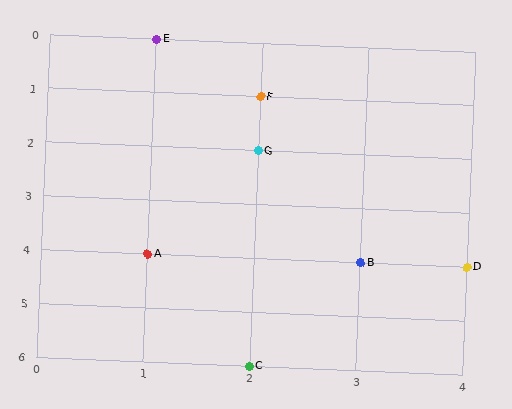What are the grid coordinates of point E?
Point E is at grid coordinates (1, 0).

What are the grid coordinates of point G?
Point G is at grid coordinates (2, 2).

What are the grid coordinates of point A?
Point A is at grid coordinates (1, 4).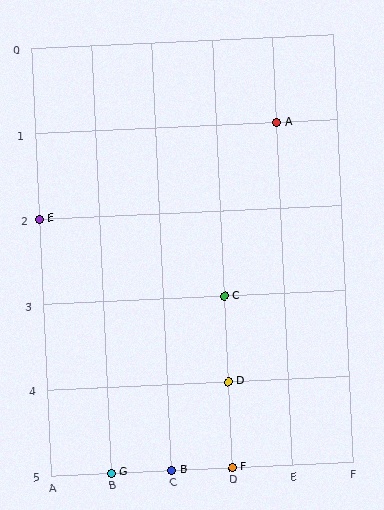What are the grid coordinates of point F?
Point F is at grid coordinates (D, 5).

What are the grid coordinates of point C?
Point C is at grid coordinates (D, 3).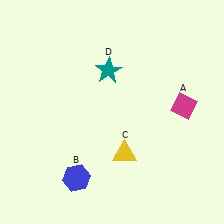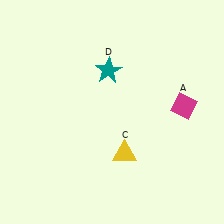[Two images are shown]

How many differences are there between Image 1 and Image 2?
There is 1 difference between the two images.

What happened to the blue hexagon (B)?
The blue hexagon (B) was removed in Image 2. It was in the bottom-left area of Image 1.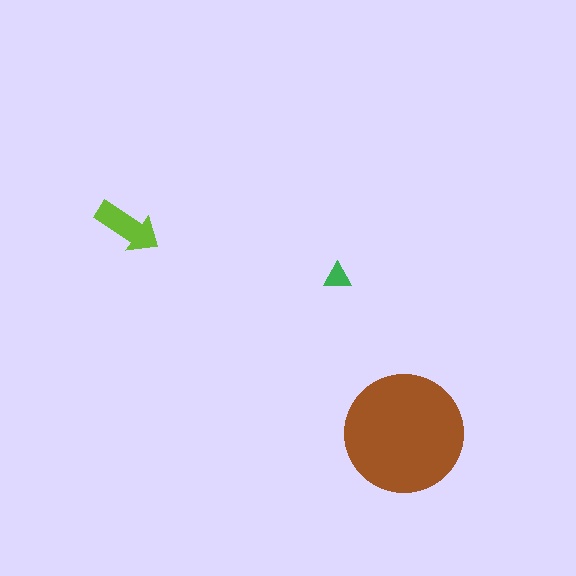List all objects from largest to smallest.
The brown circle, the lime arrow, the green triangle.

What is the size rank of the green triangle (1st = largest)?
3rd.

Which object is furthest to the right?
The brown circle is rightmost.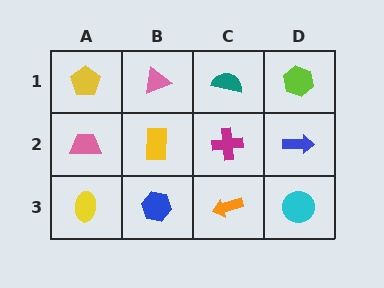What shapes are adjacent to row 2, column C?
A teal semicircle (row 1, column C), an orange arrow (row 3, column C), a yellow rectangle (row 2, column B), a blue arrow (row 2, column D).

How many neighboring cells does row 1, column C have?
3.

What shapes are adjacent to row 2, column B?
A pink triangle (row 1, column B), a blue hexagon (row 3, column B), a pink trapezoid (row 2, column A), a magenta cross (row 2, column C).